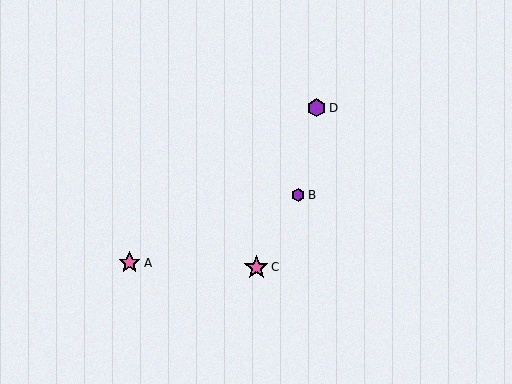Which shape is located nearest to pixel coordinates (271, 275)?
The pink star (labeled C) at (256, 267) is nearest to that location.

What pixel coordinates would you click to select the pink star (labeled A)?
Click at (129, 263) to select the pink star A.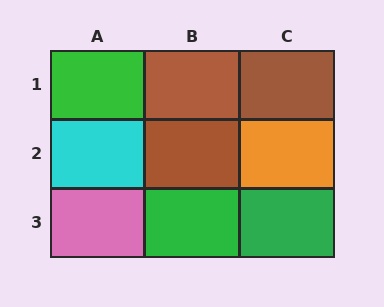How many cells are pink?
1 cell is pink.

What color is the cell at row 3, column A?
Pink.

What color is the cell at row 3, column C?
Green.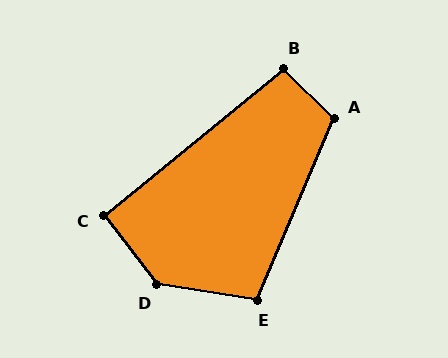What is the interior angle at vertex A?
Approximately 112 degrees (obtuse).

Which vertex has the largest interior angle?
D, at approximately 136 degrees.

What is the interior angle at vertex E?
Approximately 104 degrees (obtuse).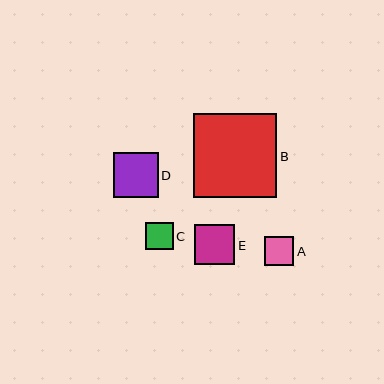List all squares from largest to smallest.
From largest to smallest: B, D, E, A, C.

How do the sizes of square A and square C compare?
Square A and square C are approximately the same size.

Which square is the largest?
Square B is the largest with a size of approximately 83 pixels.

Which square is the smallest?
Square C is the smallest with a size of approximately 27 pixels.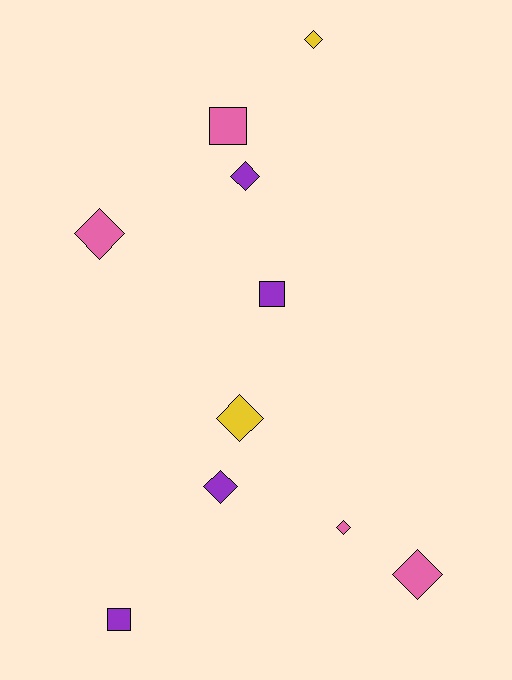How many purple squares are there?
There are 2 purple squares.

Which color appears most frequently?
Purple, with 4 objects.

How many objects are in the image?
There are 10 objects.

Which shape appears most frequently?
Diamond, with 7 objects.